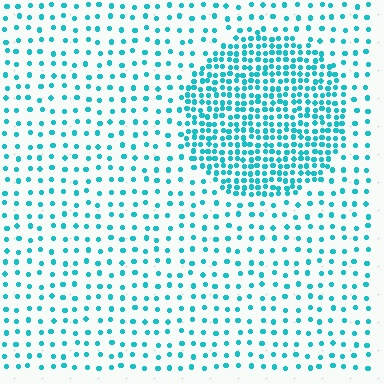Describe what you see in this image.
The image contains small cyan elements arranged at two different densities. A circle-shaped region is visible where the elements are more densely packed than the surrounding area.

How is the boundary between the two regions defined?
The boundary is defined by a change in element density (approximately 2.7x ratio). All elements are the same color, size, and shape.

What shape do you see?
I see a circle.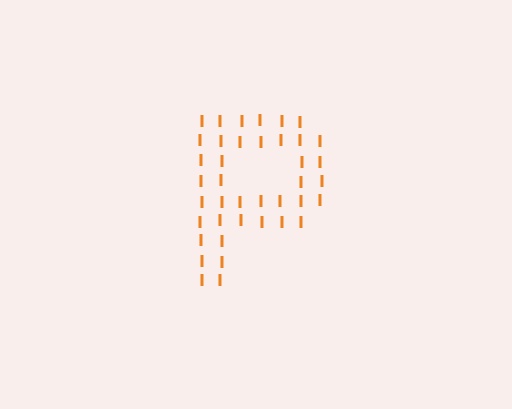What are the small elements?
The small elements are letter I's.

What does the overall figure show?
The overall figure shows the letter P.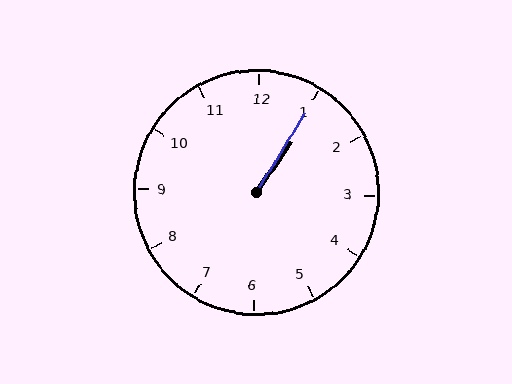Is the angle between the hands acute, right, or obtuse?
It is acute.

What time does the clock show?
1:05.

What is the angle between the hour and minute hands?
Approximately 2 degrees.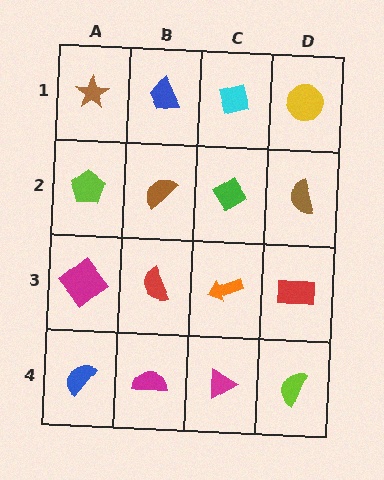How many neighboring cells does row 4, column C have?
3.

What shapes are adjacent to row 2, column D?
A yellow circle (row 1, column D), a red rectangle (row 3, column D), a green diamond (row 2, column C).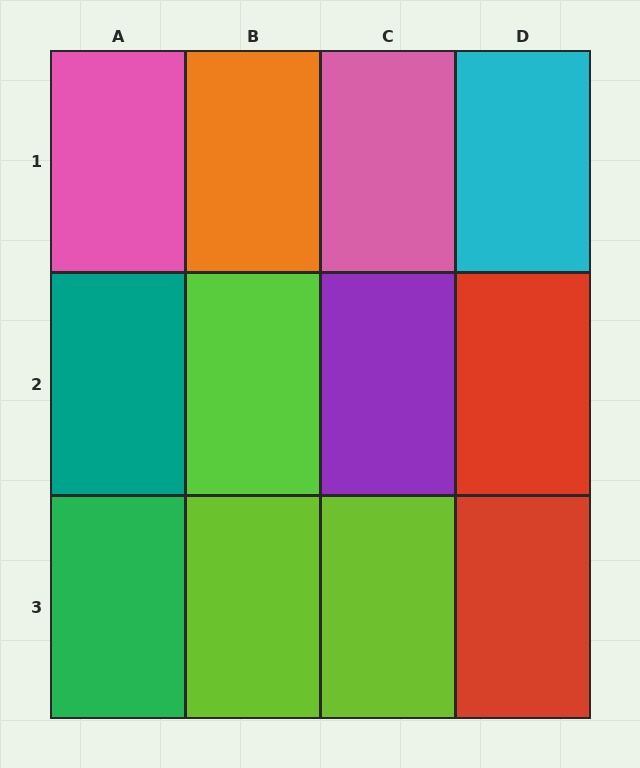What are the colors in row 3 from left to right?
Green, lime, lime, red.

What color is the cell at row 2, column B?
Lime.